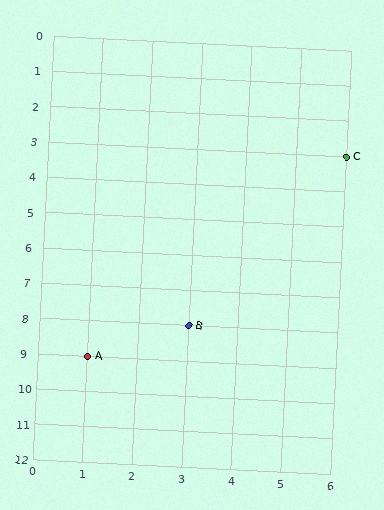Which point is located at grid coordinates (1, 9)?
Point A is at (1, 9).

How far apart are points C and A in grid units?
Points C and A are 5 columns and 6 rows apart (about 7.8 grid units diagonally).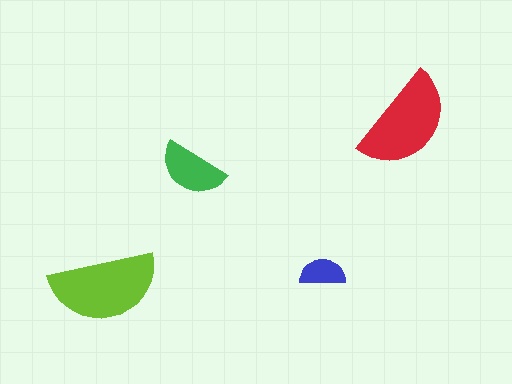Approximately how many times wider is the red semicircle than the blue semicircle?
About 2.5 times wider.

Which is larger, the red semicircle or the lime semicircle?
The lime one.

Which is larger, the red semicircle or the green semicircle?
The red one.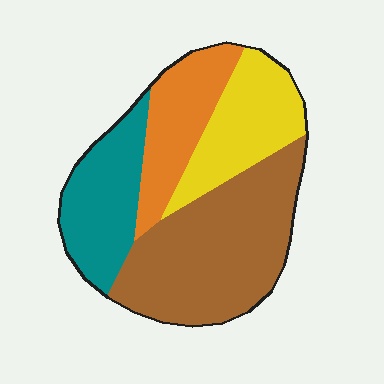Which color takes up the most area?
Brown, at roughly 40%.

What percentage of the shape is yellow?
Yellow takes up less than a quarter of the shape.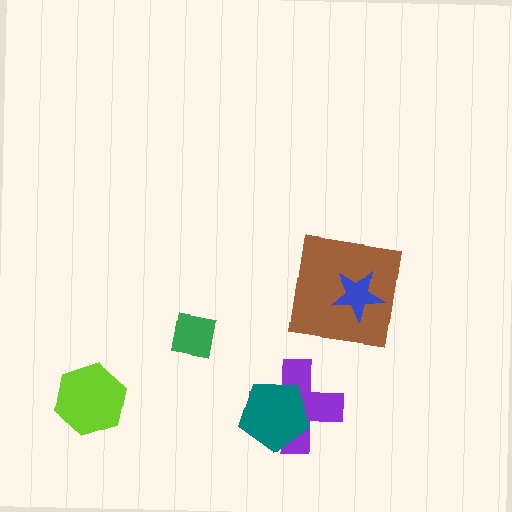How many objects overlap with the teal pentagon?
1 object overlaps with the teal pentagon.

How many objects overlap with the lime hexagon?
0 objects overlap with the lime hexagon.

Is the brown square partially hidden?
Yes, it is partially covered by another shape.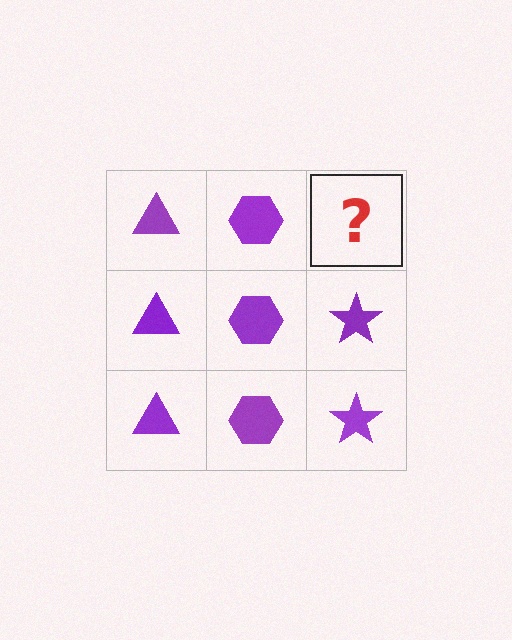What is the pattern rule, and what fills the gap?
The rule is that each column has a consistent shape. The gap should be filled with a purple star.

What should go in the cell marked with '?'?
The missing cell should contain a purple star.